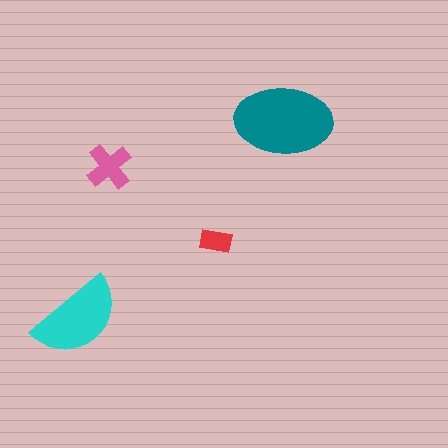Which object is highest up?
The teal ellipse is topmost.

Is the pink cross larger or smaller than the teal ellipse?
Smaller.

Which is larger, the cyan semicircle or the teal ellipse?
The teal ellipse.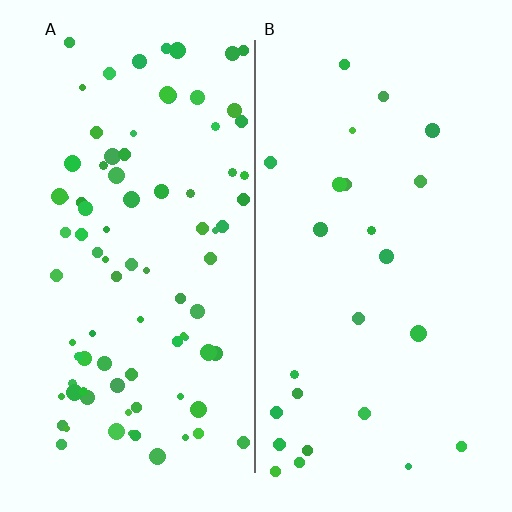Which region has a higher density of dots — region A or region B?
A (the left).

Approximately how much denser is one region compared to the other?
Approximately 3.5× — region A over region B.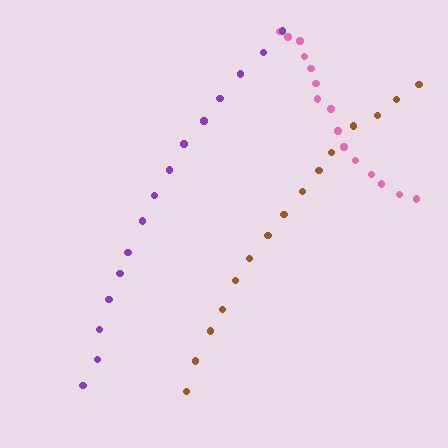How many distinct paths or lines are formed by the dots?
There are 3 distinct paths.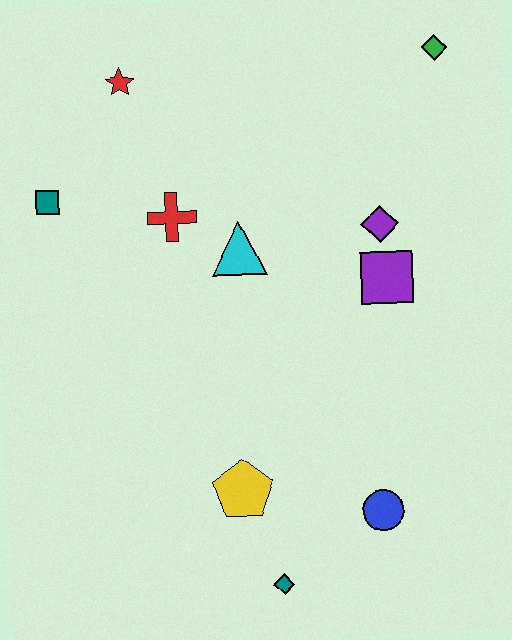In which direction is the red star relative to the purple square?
The red star is to the left of the purple square.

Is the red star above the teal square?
Yes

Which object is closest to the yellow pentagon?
The teal diamond is closest to the yellow pentagon.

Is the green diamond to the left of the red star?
No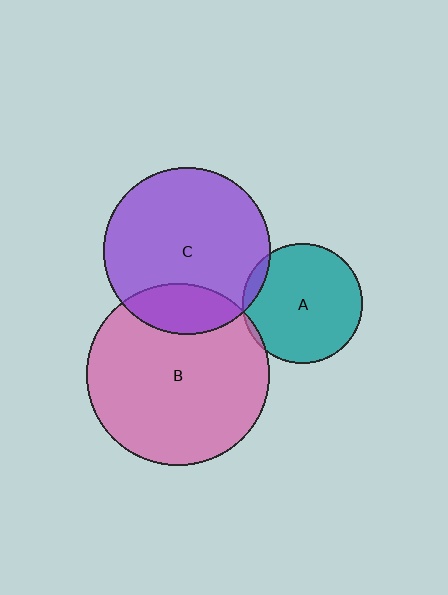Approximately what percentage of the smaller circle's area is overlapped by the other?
Approximately 5%.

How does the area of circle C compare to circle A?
Approximately 1.9 times.